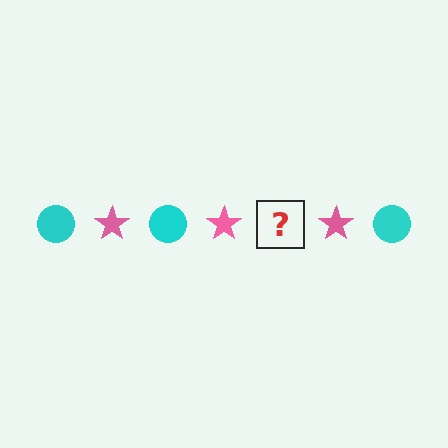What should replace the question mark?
The question mark should be replaced with a cyan circle.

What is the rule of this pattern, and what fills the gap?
The rule is that the pattern alternates between cyan circle and pink star. The gap should be filled with a cyan circle.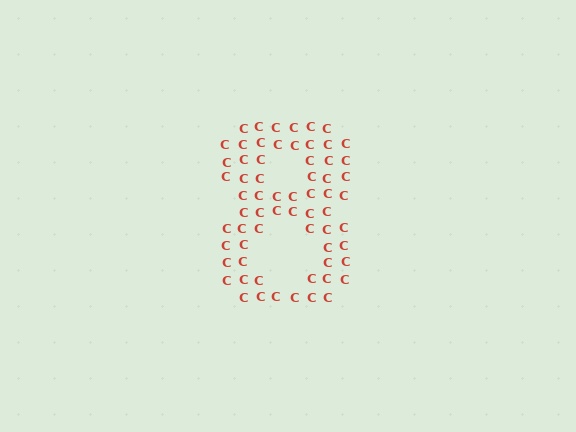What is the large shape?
The large shape is the digit 8.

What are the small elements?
The small elements are letter C's.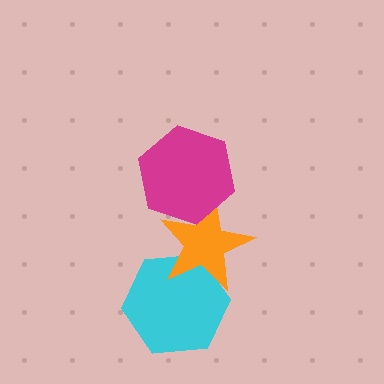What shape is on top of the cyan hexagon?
The orange star is on top of the cyan hexagon.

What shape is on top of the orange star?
The magenta hexagon is on top of the orange star.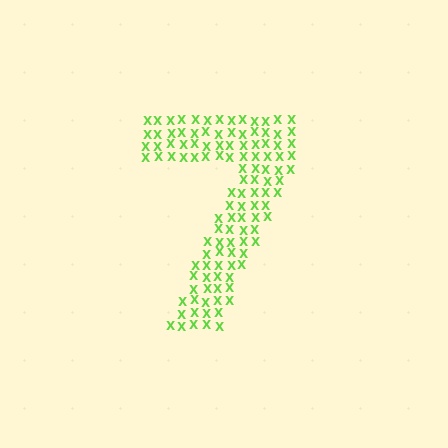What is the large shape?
The large shape is the digit 7.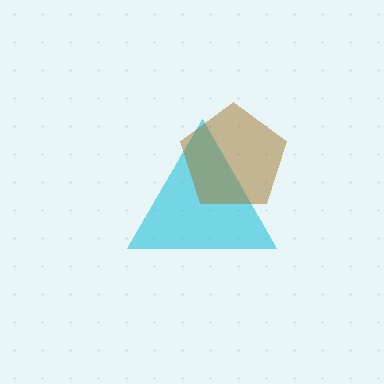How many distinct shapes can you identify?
There are 2 distinct shapes: a cyan triangle, a brown pentagon.